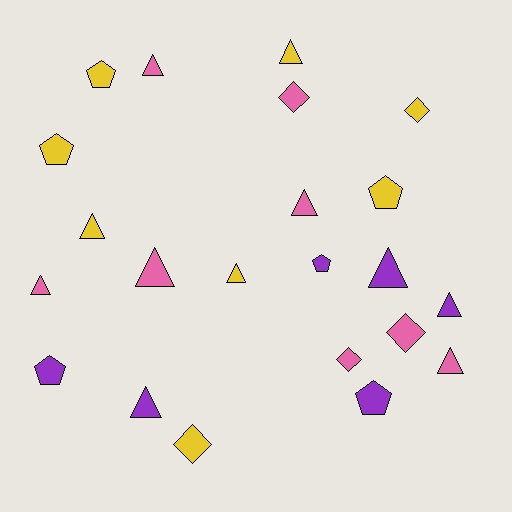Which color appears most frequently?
Pink, with 8 objects.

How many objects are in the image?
There are 22 objects.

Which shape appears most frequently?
Triangle, with 11 objects.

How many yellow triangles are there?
There are 3 yellow triangles.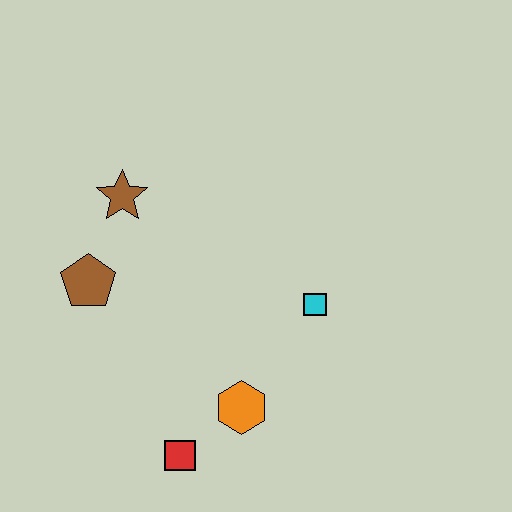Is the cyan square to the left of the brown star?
No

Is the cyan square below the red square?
No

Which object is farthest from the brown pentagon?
The cyan square is farthest from the brown pentagon.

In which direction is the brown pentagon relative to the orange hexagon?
The brown pentagon is to the left of the orange hexagon.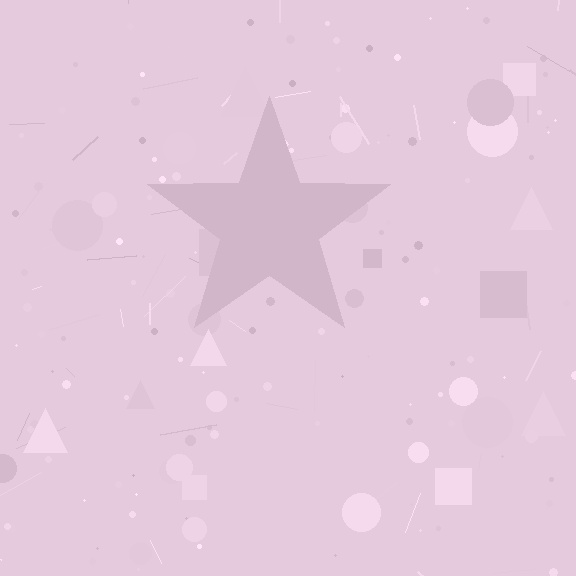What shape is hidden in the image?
A star is hidden in the image.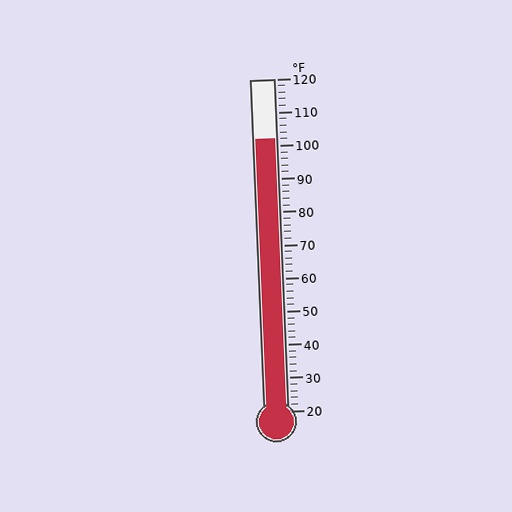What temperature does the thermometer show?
The thermometer shows approximately 102°F.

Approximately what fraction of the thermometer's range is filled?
The thermometer is filled to approximately 80% of its range.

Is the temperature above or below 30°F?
The temperature is above 30°F.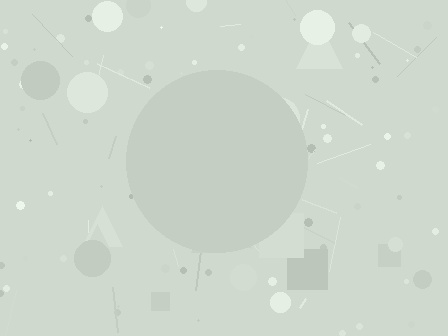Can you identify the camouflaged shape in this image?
The camouflaged shape is a circle.